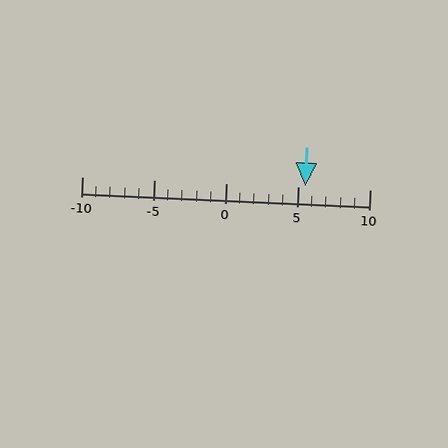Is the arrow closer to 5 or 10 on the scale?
The arrow is closer to 5.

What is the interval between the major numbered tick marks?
The major tick marks are spaced 5 units apart.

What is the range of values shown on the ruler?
The ruler shows values from -10 to 10.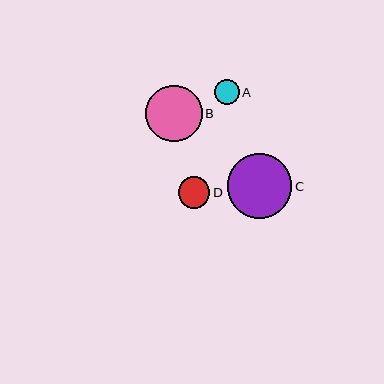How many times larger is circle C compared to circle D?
Circle C is approximately 2.0 times the size of circle D.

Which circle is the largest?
Circle C is the largest with a size of approximately 65 pixels.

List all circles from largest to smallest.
From largest to smallest: C, B, D, A.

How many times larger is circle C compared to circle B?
Circle C is approximately 1.1 times the size of circle B.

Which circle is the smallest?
Circle A is the smallest with a size of approximately 25 pixels.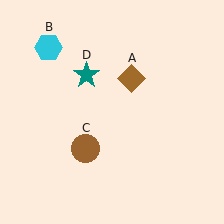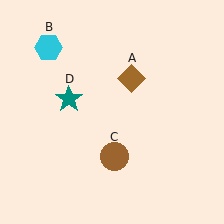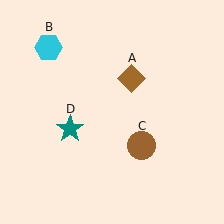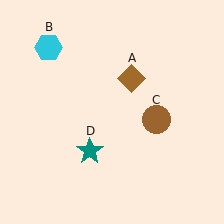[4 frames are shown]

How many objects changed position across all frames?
2 objects changed position: brown circle (object C), teal star (object D).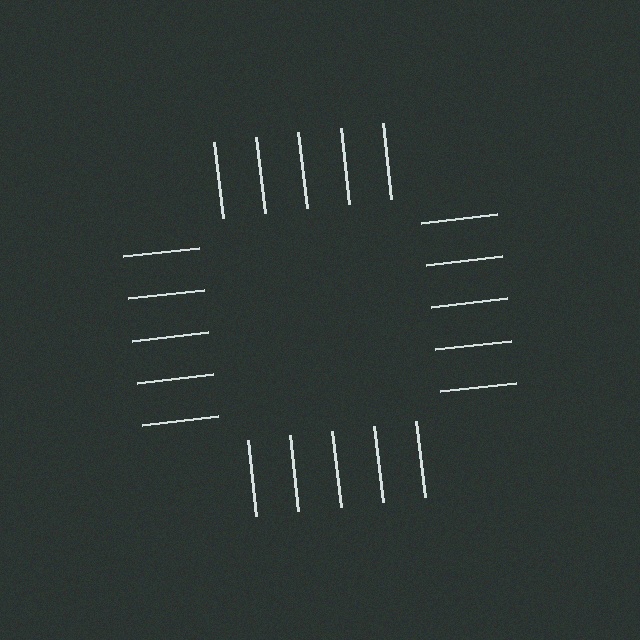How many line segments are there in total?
20 — 5 along each of the 4 edges.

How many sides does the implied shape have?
4 sides — the line-ends trace a square.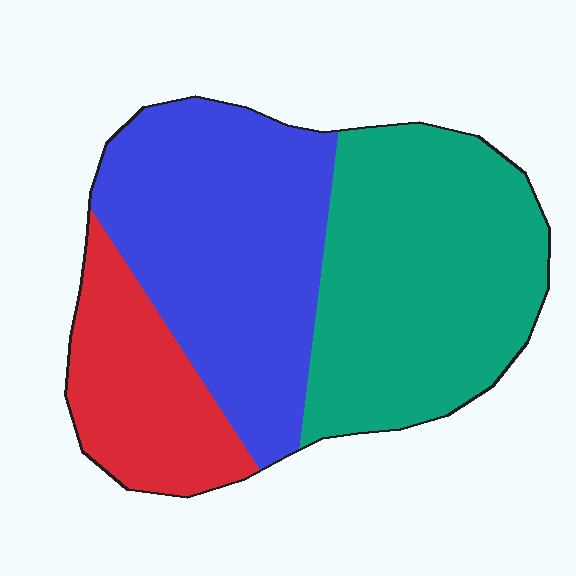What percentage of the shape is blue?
Blue covers 39% of the shape.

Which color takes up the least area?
Red, at roughly 20%.